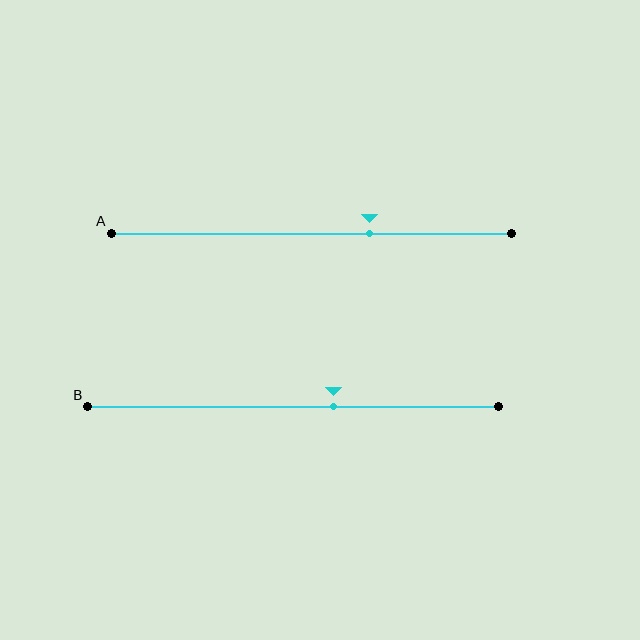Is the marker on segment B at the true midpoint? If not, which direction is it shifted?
No, the marker on segment B is shifted to the right by about 10% of the segment length.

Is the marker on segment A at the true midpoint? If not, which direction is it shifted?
No, the marker on segment A is shifted to the right by about 15% of the segment length.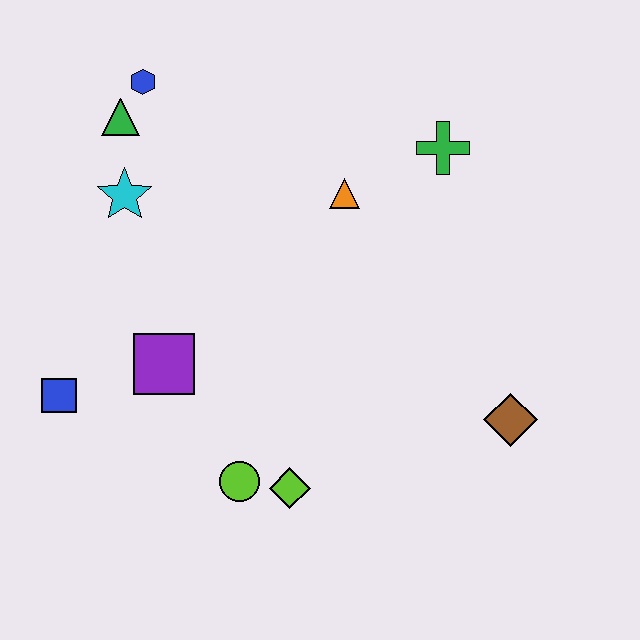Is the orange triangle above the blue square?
Yes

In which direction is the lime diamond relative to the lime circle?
The lime diamond is to the right of the lime circle.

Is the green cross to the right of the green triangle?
Yes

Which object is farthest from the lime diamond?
The blue hexagon is farthest from the lime diamond.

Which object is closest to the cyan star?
The green triangle is closest to the cyan star.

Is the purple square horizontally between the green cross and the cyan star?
Yes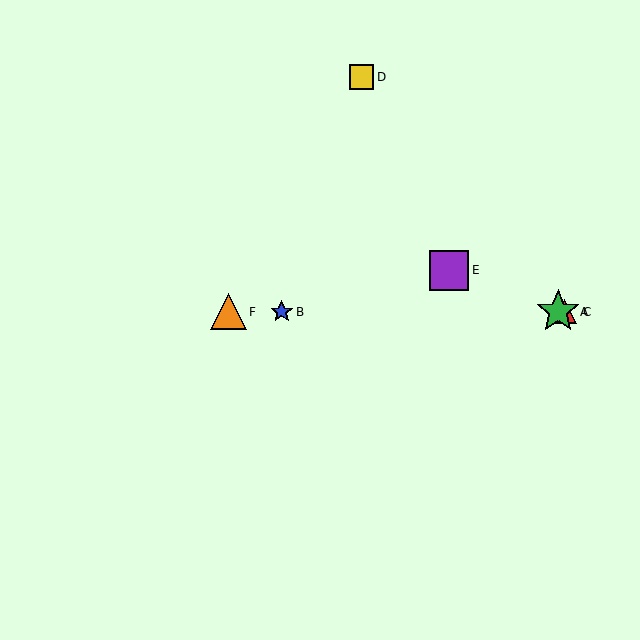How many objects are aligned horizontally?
4 objects (A, B, C, F) are aligned horizontally.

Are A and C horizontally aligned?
Yes, both are at y≈312.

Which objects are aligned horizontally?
Objects A, B, C, F are aligned horizontally.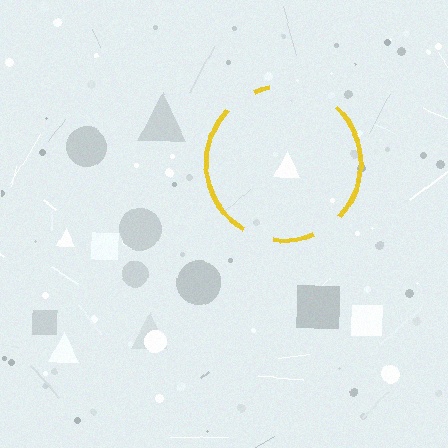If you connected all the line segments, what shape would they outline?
They would outline a circle.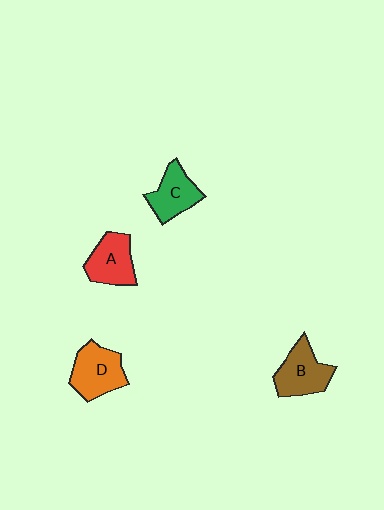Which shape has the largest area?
Shape D (orange).